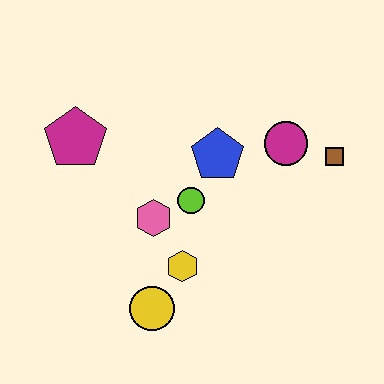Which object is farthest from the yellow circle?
The brown square is farthest from the yellow circle.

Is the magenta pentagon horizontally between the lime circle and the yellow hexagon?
No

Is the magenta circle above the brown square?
Yes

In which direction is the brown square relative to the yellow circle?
The brown square is to the right of the yellow circle.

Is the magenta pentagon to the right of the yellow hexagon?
No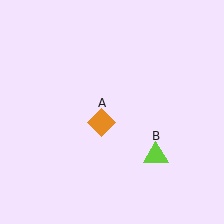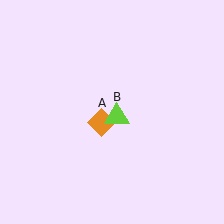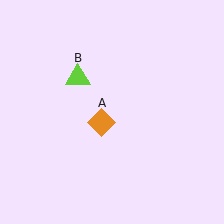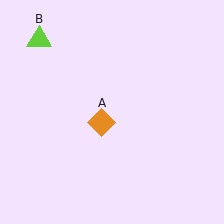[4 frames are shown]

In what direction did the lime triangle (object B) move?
The lime triangle (object B) moved up and to the left.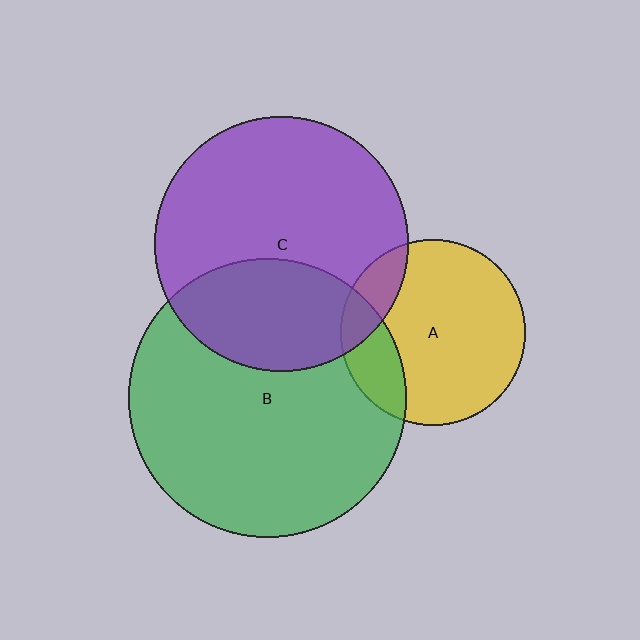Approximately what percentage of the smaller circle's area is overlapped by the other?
Approximately 35%.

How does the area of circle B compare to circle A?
Approximately 2.3 times.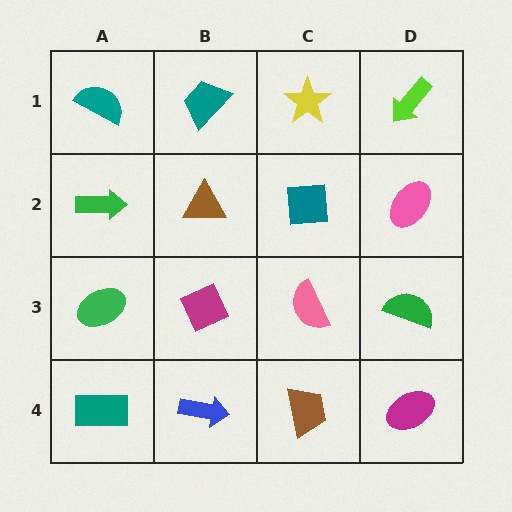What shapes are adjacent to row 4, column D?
A green semicircle (row 3, column D), a brown trapezoid (row 4, column C).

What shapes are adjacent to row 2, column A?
A teal semicircle (row 1, column A), a green ellipse (row 3, column A), a brown triangle (row 2, column B).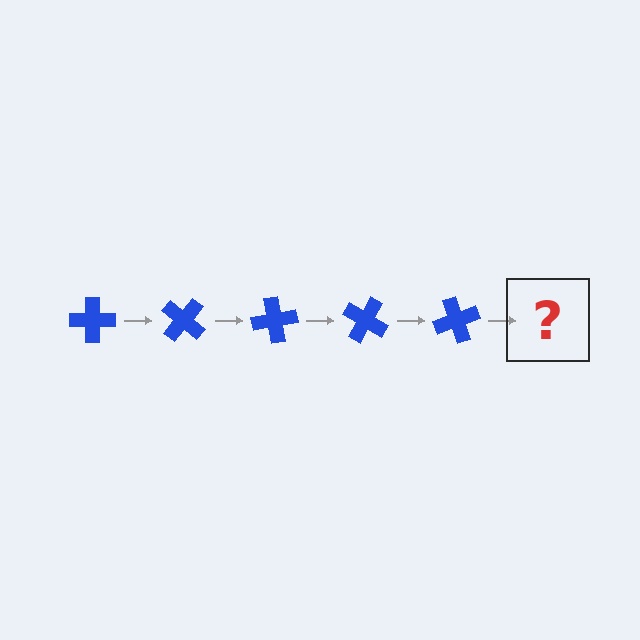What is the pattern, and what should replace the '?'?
The pattern is that the cross rotates 40 degrees each step. The '?' should be a blue cross rotated 200 degrees.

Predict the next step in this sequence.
The next step is a blue cross rotated 200 degrees.